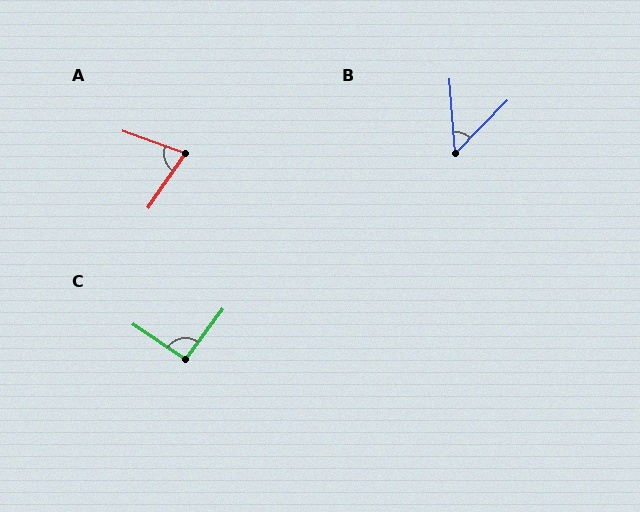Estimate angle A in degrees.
Approximately 76 degrees.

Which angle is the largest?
C, at approximately 92 degrees.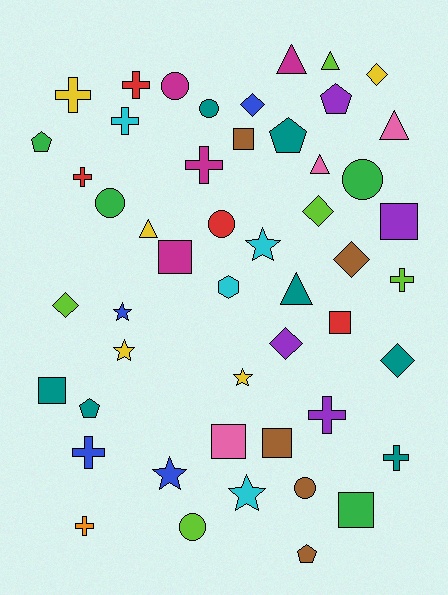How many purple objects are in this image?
There are 4 purple objects.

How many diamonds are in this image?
There are 7 diamonds.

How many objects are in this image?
There are 50 objects.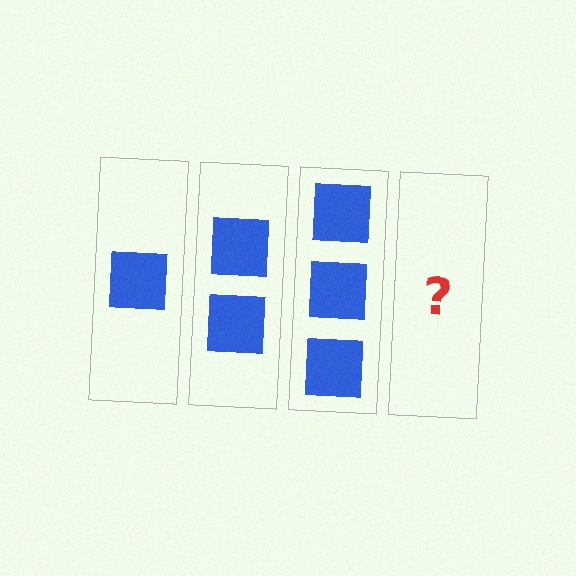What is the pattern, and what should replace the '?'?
The pattern is that each step adds one more square. The '?' should be 4 squares.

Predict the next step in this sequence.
The next step is 4 squares.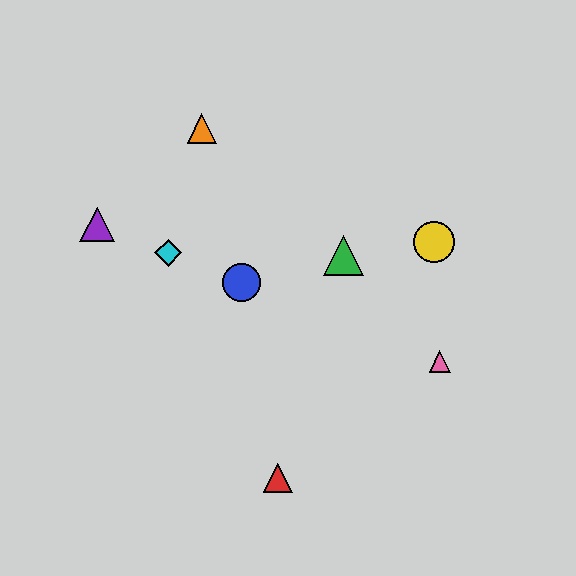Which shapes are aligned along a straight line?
The blue circle, the purple triangle, the cyan diamond, the pink triangle are aligned along a straight line.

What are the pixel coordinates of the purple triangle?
The purple triangle is at (97, 224).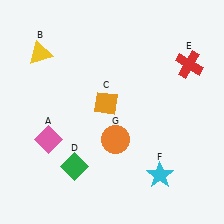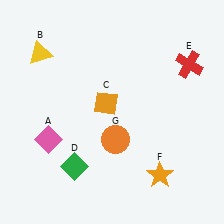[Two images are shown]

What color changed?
The star (F) changed from cyan in Image 1 to orange in Image 2.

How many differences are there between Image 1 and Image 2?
There is 1 difference between the two images.